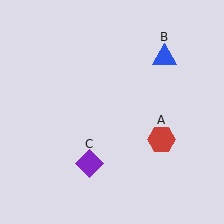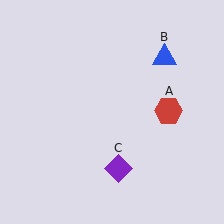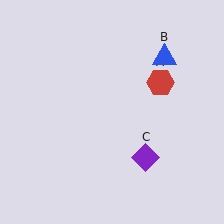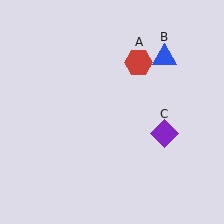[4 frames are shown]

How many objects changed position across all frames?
2 objects changed position: red hexagon (object A), purple diamond (object C).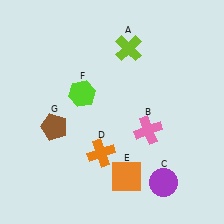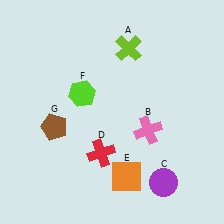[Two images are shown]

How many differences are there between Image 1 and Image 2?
There is 1 difference between the two images.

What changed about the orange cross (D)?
In Image 1, D is orange. In Image 2, it changed to red.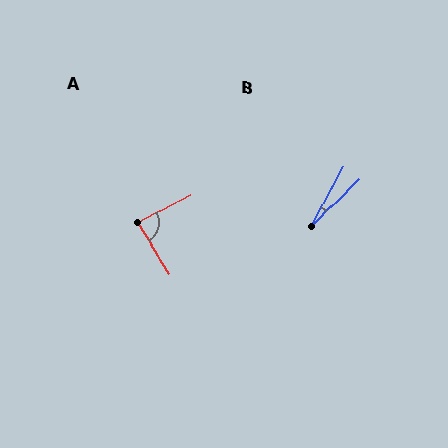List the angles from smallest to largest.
B (17°), A (86°).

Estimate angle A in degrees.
Approximately 86 degrees.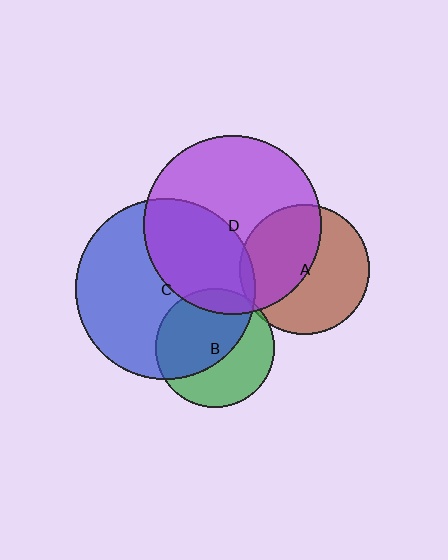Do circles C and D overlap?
Yes.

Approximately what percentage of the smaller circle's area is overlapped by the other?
Approximately 40%.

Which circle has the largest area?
Circle C (blue).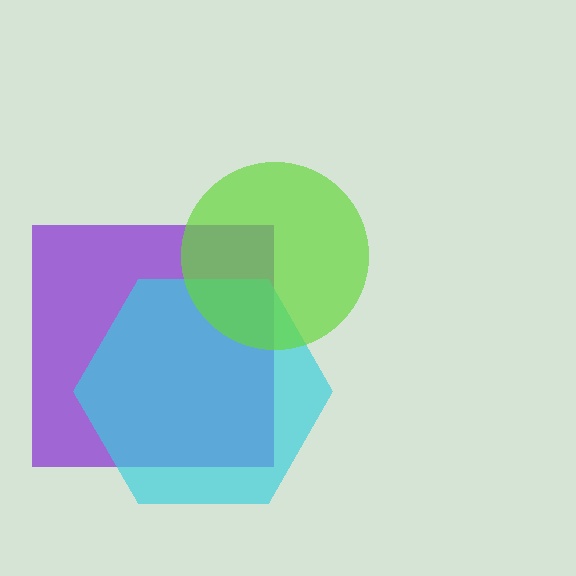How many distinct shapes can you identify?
There are 3 distinct shapes: a purple square, a cyan hexagon, a lime circle.